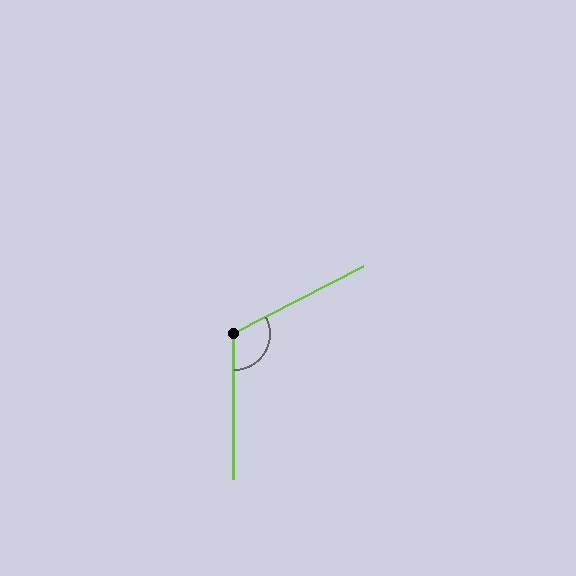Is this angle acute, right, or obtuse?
It is obtuse.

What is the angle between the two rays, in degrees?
Approximately 118 degrees.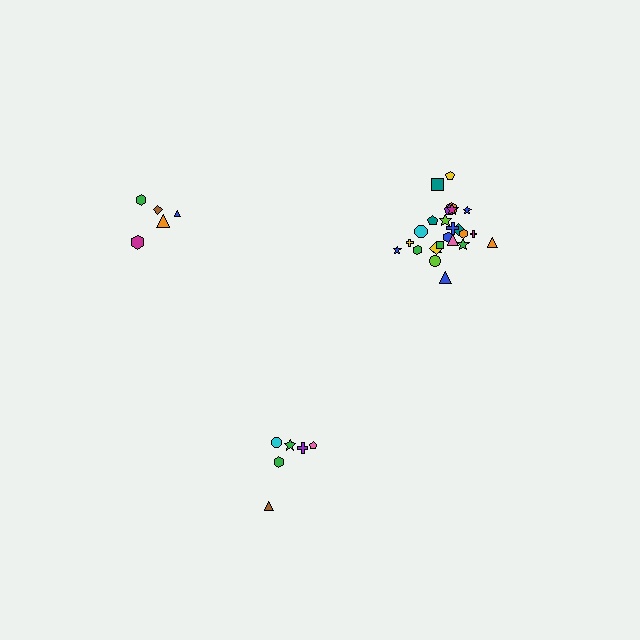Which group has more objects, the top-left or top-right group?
The top-right group.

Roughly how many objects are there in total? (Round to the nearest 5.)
Roughly 35 objects in total.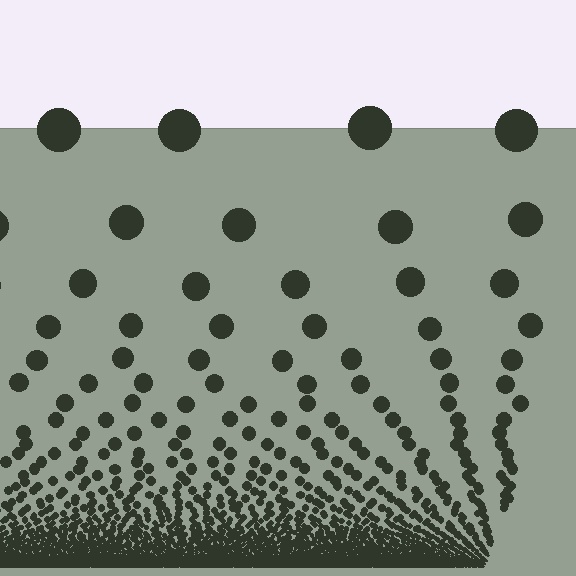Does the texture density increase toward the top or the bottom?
Density increases toward the bottom.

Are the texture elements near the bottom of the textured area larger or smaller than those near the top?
Smaller. The gradient is inverted — elements near the bottom are smaller and denser.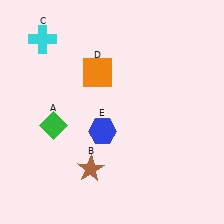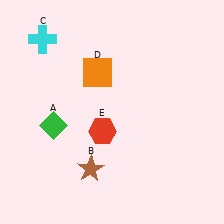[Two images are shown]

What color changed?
The hexagon (E) changed from blue in Image 1 to red in Image 2.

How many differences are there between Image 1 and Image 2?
There is 1 difference between the two images.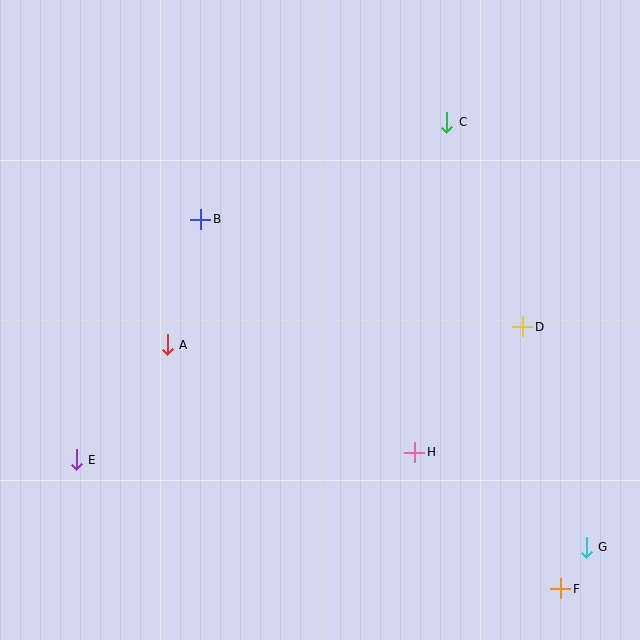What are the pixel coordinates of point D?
Point D is at (523, 327).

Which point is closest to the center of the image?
Point A at (167, 345) is closest to the center.